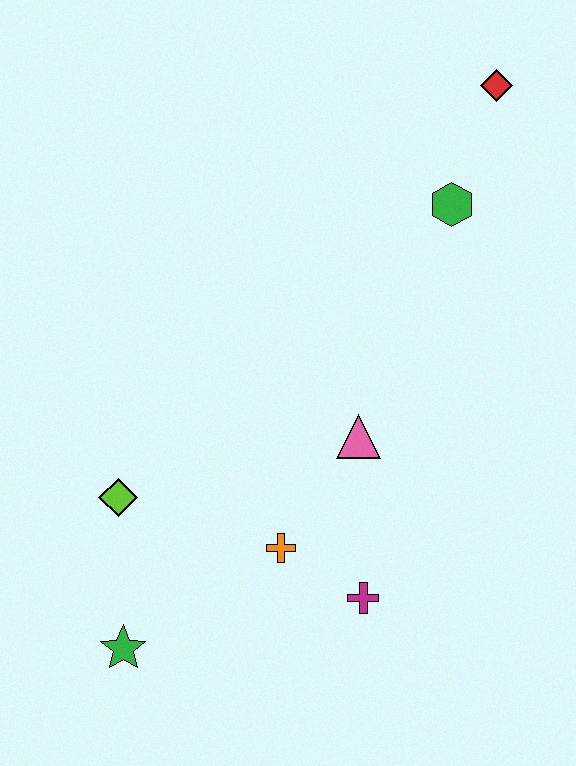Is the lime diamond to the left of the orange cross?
Yes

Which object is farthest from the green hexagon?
The green star is farthest from the green hexagon.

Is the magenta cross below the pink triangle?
Yes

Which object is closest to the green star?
The lime diamond is closest to the green star.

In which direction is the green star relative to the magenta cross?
The green star is to the left of the magenta cross.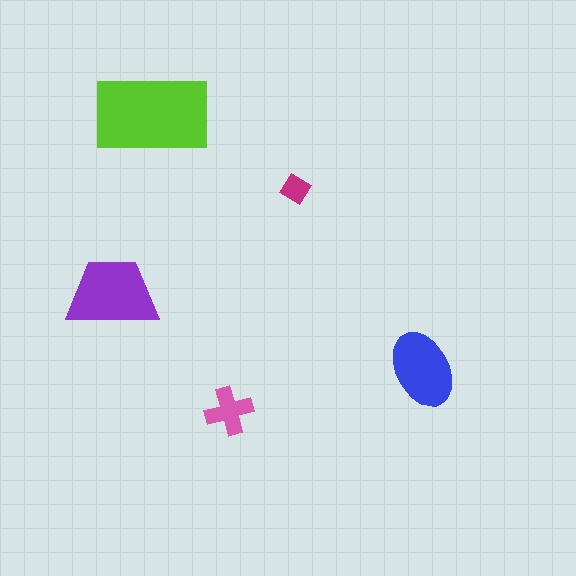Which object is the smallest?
The magenta diamond.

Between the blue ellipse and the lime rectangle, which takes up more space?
The lime rectangle.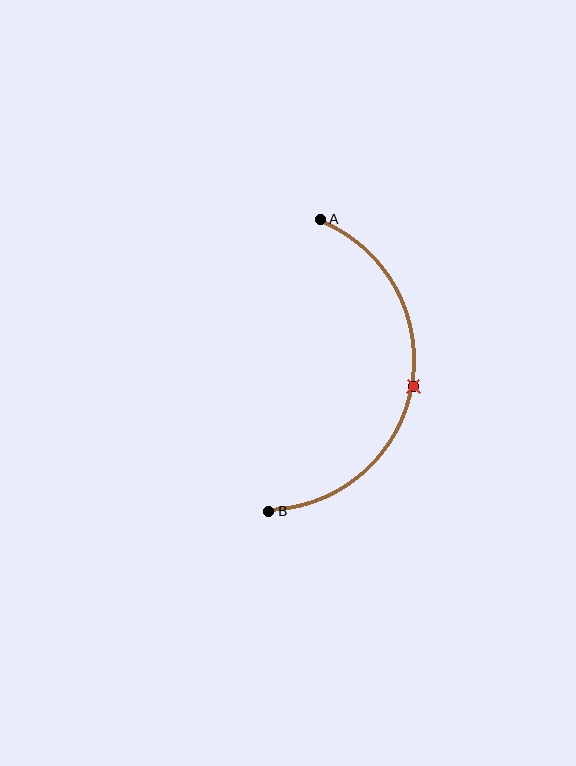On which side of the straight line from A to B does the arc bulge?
The arc bulges to the right of the straight line connecting A and B.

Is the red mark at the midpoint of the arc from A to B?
Yes. The red mark lies on the arc at equal arc-length from both A and B — it is the arc midpoint.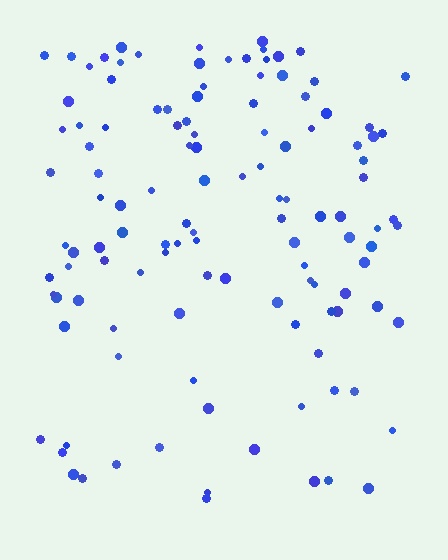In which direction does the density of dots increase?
From bottom to top, with the top side densest.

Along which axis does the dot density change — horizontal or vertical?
Vertical.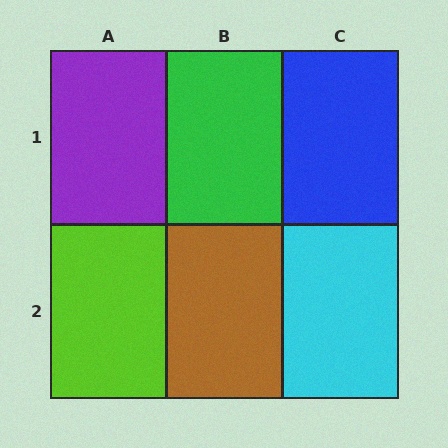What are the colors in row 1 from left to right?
Purple, green, blue.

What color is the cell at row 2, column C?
Cyan.